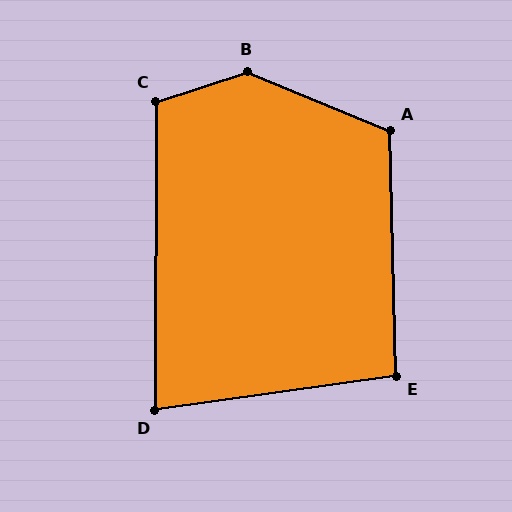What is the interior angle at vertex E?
Approximately 97 degrees (obtuse).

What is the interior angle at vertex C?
Approximately 108 degrees (obtuse).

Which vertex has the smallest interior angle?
D, at approximately 82 degrees.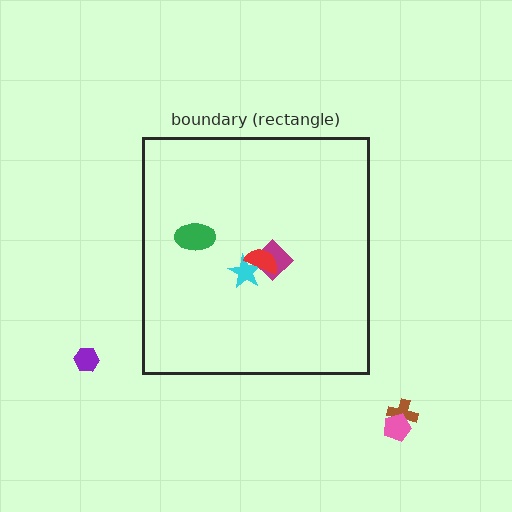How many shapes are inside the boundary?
4 inside, 3 outside.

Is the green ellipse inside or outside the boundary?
Inside.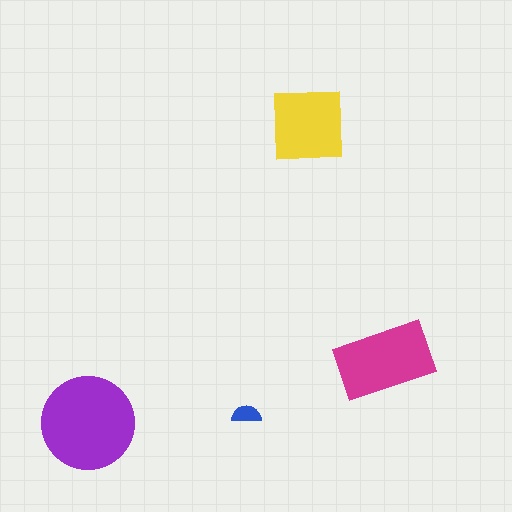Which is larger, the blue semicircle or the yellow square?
The yellow square.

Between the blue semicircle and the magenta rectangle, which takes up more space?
The magenta rectangle.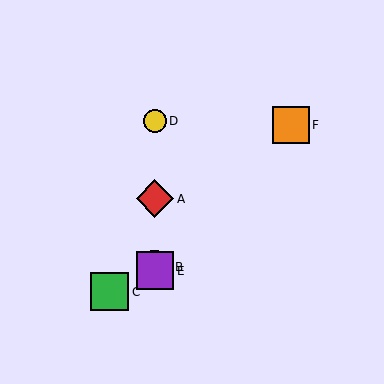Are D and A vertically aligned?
Yes, both are at x≈155.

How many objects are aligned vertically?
4 objects (A, B, D, E) are aligned vertically.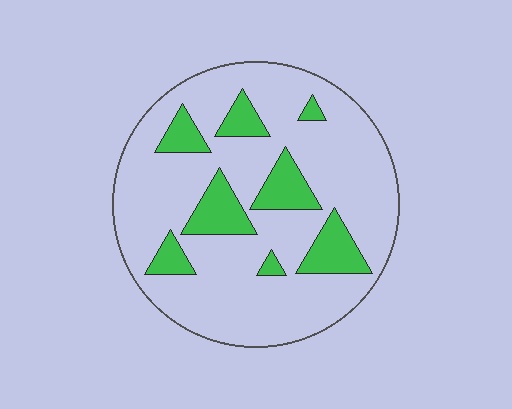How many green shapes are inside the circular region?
8.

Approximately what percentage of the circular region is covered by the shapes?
Approximately 20%.